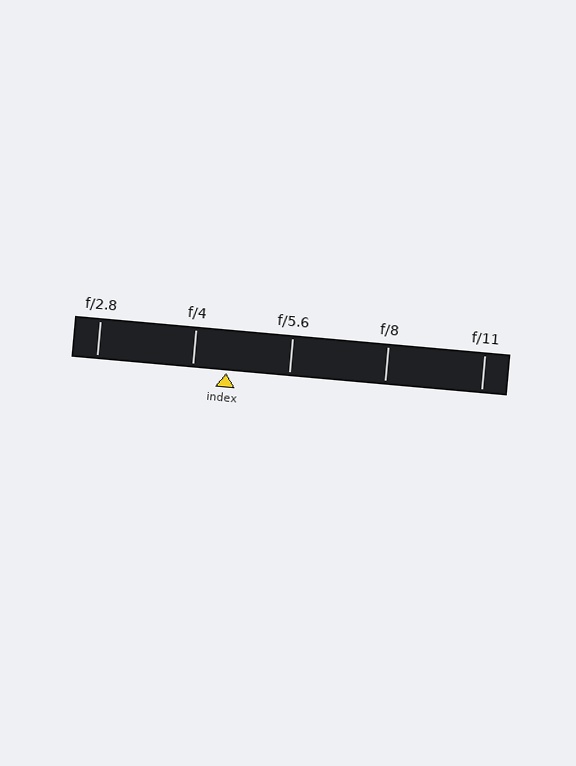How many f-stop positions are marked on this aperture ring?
There are 5 f-stop positions marked.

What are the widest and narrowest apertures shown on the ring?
The widest aperture shown is f/2.8 and the narrowest is f/11.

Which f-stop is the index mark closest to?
The index mark is closest to f/4.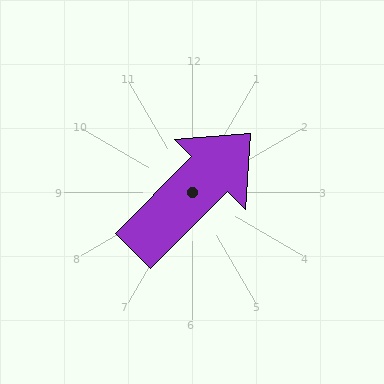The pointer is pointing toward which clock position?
Roughly 1 o'clock.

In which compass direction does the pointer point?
Northeast.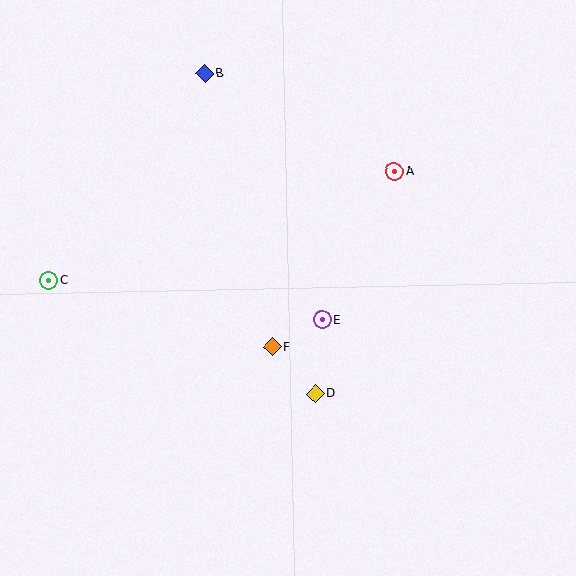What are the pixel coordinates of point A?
Point A is at (394, 172).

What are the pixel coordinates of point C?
Point C is at (49, 280).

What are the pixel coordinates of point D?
Point D is at (315, 394).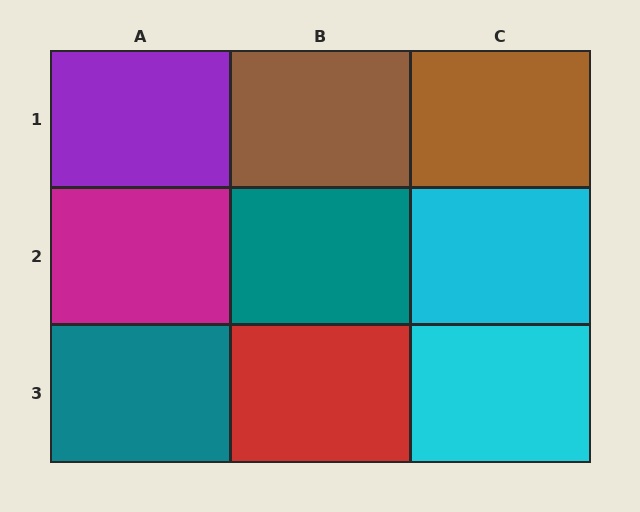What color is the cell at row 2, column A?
Magenta.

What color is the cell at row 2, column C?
Cyan.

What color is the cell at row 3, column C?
Cyan.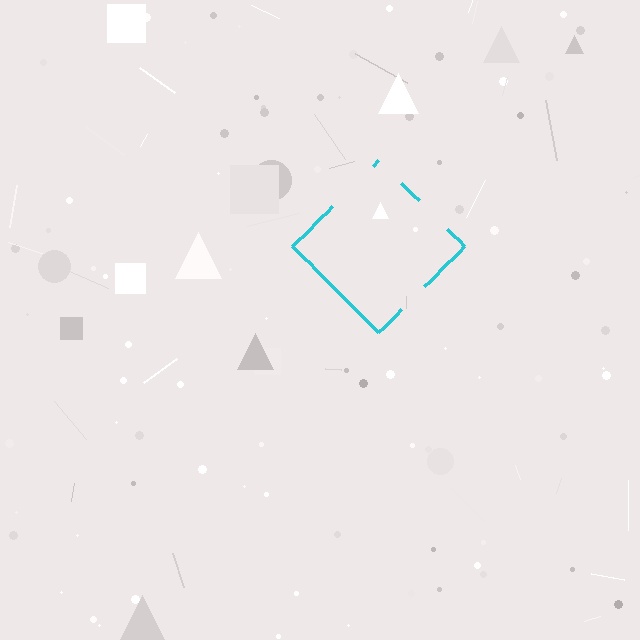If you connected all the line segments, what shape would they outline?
They would outline a diamond.